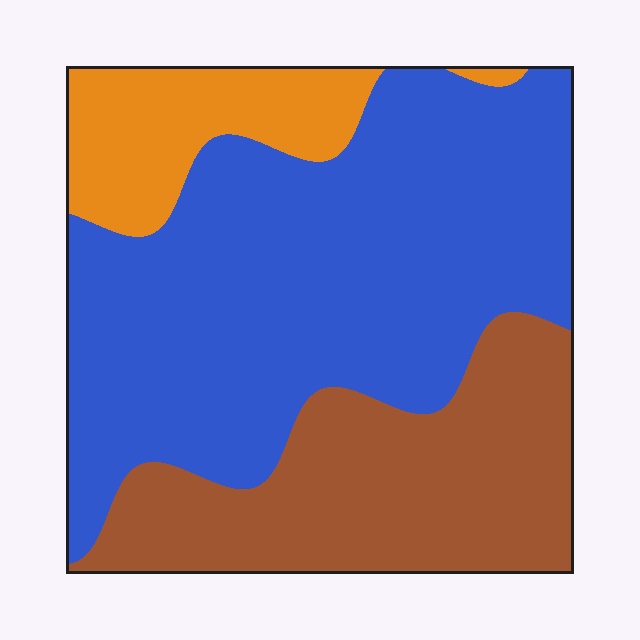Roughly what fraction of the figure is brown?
Brown covers around 30% of the figure.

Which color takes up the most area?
Blue, at roughly 55%.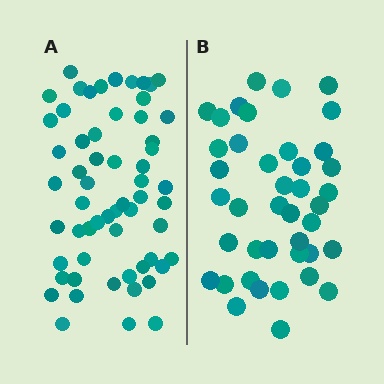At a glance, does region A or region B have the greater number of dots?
Region A (the left region) has more dots.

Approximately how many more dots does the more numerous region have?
Region A has approximately 20 more dots than region B.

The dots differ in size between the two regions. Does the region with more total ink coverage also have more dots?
No. Region B has more total ink coverage because its dots are larger, but region A actually contains more individual dots. Total area can be misleading — the number of items is what matters here.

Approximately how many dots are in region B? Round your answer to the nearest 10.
About 40 dots. (The exact count is 41, which rounds to 40.)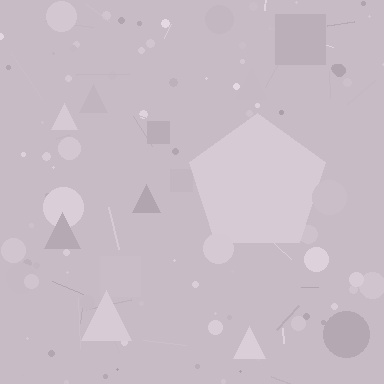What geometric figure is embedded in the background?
A pentagon is embedded in the background.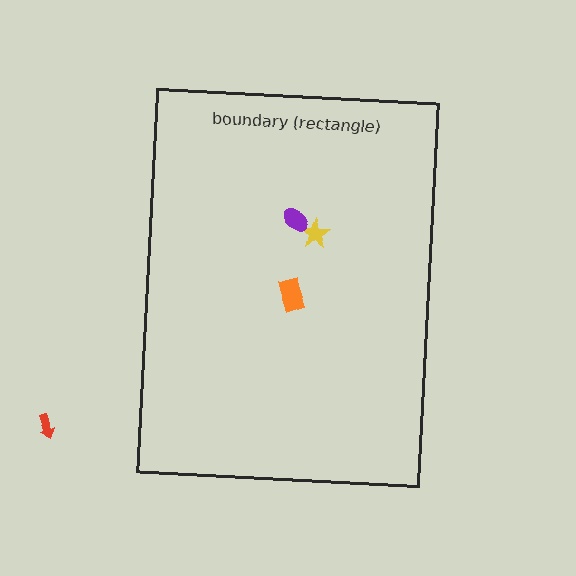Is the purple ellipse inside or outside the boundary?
Inside.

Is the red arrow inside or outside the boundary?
Outside.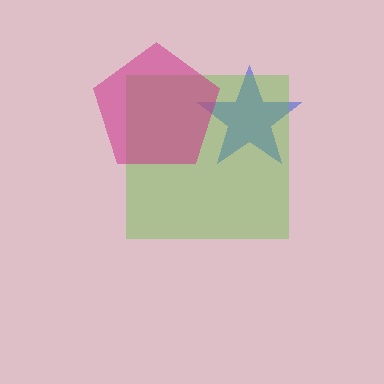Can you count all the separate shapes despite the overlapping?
Yes, there are 3 separate shapes.